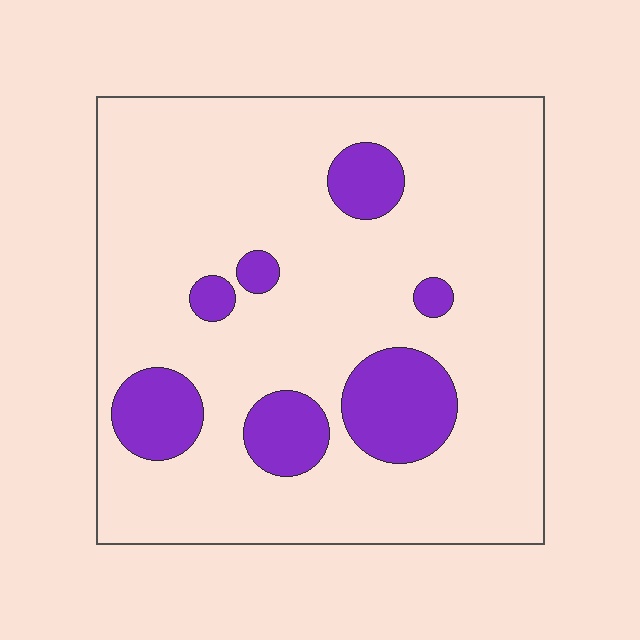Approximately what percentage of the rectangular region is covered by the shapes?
Approximately 15%.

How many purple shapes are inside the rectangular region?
7.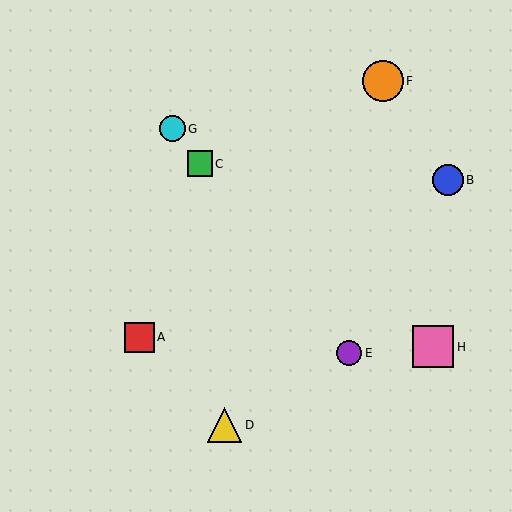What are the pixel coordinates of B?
Object B is at (448, 180).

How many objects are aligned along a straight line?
3 objects (C, E, G) are aligned along a straight line.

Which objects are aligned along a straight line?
Objects C, E, G are aligned along a straight line.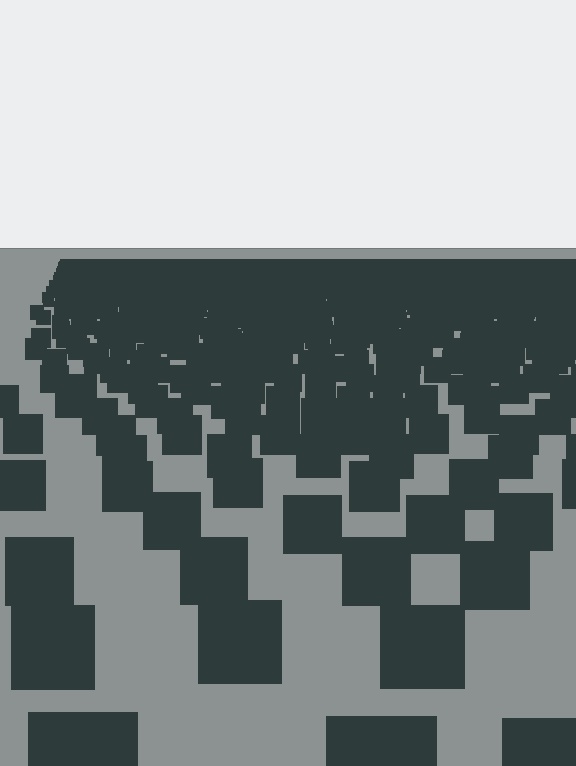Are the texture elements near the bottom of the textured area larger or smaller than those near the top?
Larger. Near the bottom, elements are closer to the viewer and appear at a bigger on-screen size.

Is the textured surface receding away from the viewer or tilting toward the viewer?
The surface is receding away from the viewer. Texture elements get smaller and denser toward the top.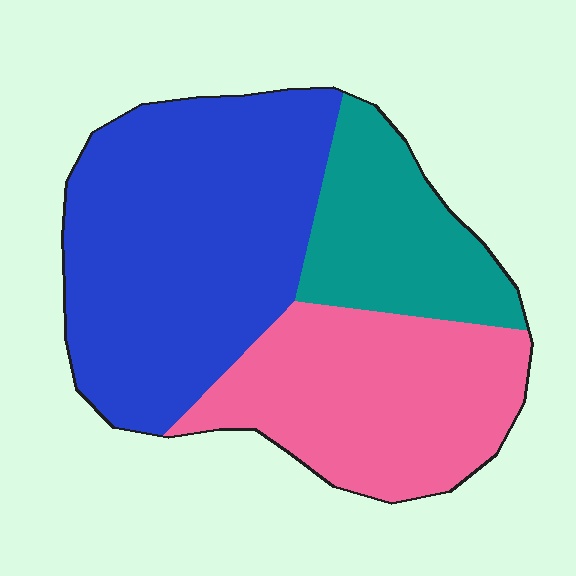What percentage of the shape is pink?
Pink covers roughly 30% of the shape.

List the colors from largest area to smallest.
From largest to smallest: blue, pink, teal.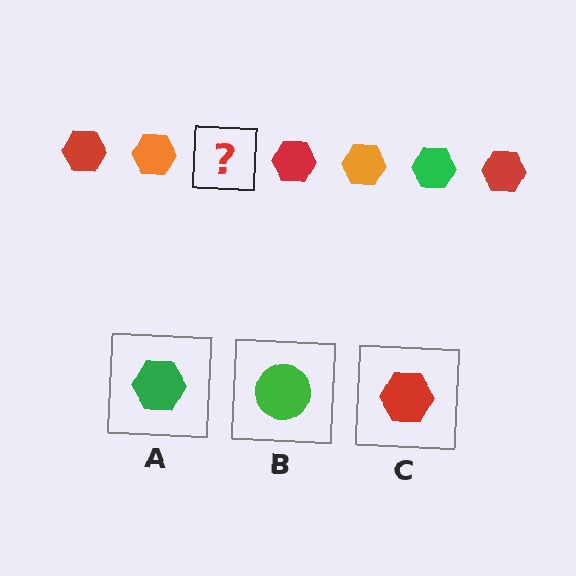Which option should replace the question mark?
Option A.